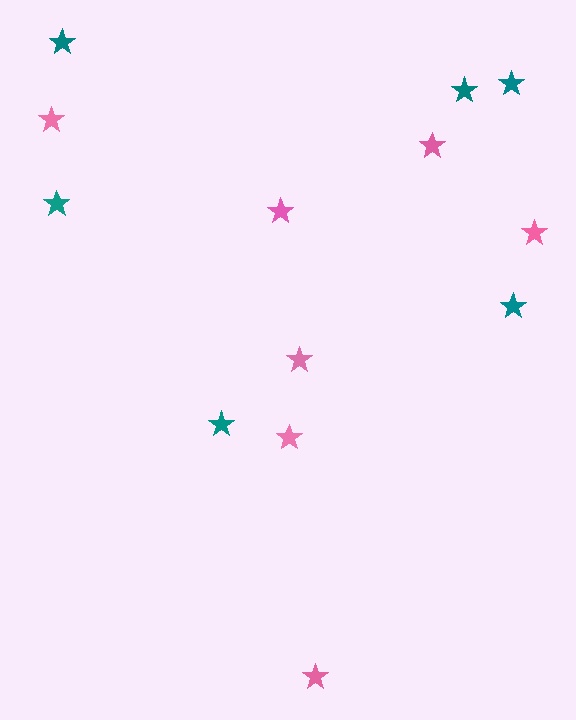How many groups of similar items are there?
There are 2 groups: one group of teal stars (6) and one group of pink stars (7).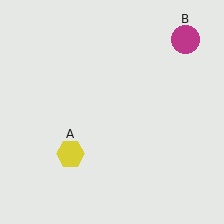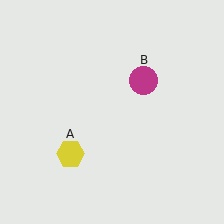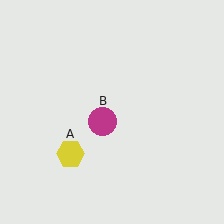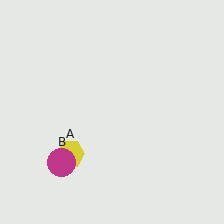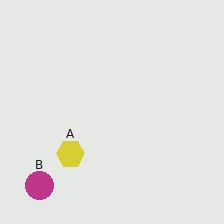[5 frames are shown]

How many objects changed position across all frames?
1 object changed position: magenta circle (object B).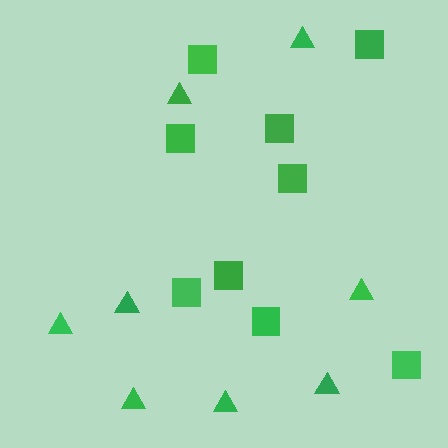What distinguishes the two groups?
There are 2 groups: one group of triangles (8) and one group of squares (9).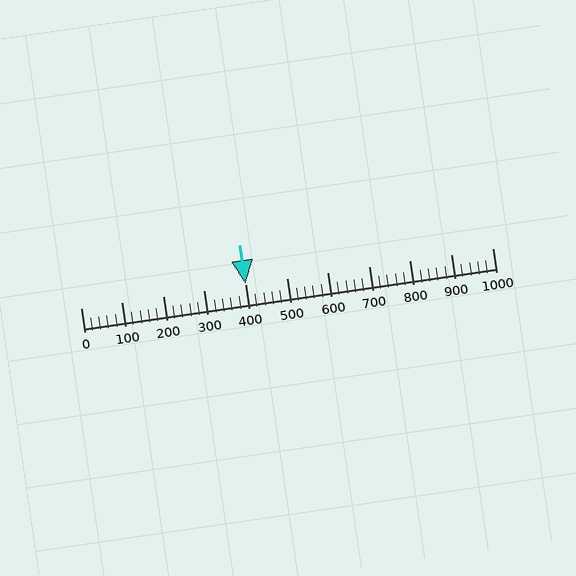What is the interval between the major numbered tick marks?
The major tick marks are spaced 100 units apart.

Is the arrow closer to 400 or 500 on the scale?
The arrow is closer to 400.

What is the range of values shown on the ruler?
The ruler shows values from 0 to 1000.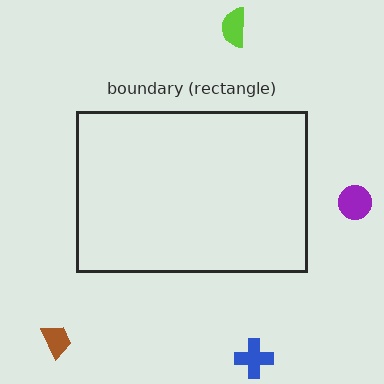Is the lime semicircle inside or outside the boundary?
Outside.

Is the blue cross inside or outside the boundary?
Outside.